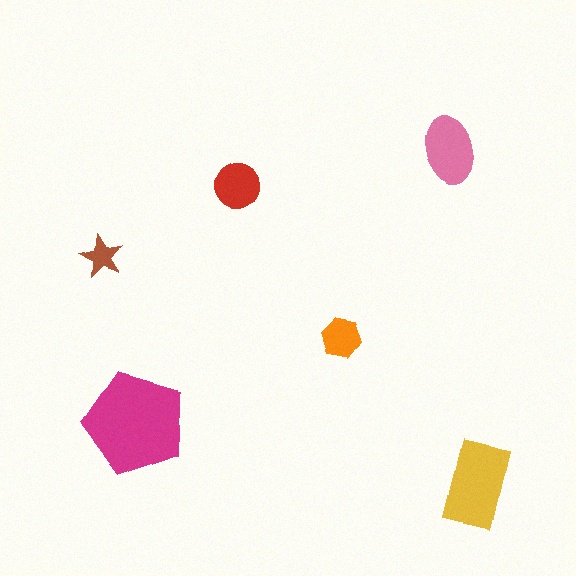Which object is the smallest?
The brown star.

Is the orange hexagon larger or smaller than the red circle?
Smaller.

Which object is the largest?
The magenta pentagon.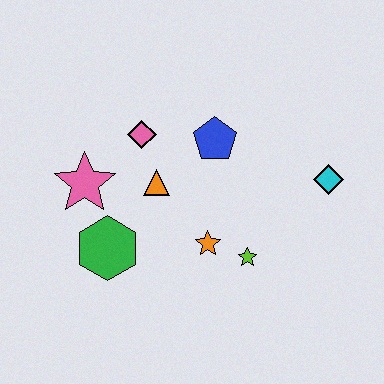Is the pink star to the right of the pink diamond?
No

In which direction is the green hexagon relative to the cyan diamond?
The green hexagon is to the left of the cyan diamond.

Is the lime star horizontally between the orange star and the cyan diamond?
Yes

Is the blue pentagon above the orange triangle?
Yes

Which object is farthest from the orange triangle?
The cyan diamond is farthest from the orange triangle.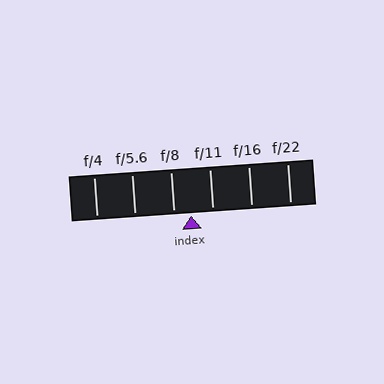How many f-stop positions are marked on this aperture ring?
There are 6 f-stop positions marked.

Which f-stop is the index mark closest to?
The index mark is closest to f/8.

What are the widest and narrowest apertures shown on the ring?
The widest aperture shown is f/4 and the narrowest is f/22.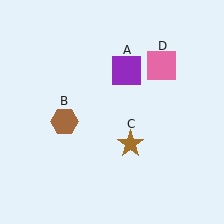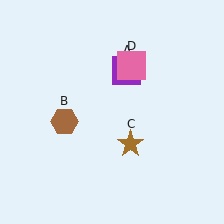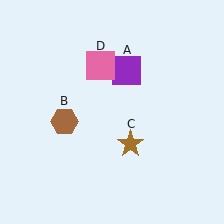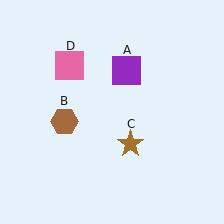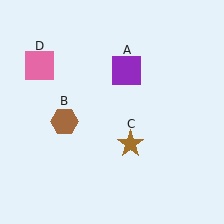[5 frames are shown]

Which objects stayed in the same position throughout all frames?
Purple square (object A) and brown hexagon (object B) and brown star (object C) remained stationary.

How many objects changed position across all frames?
1 object changed position: pink square (object D).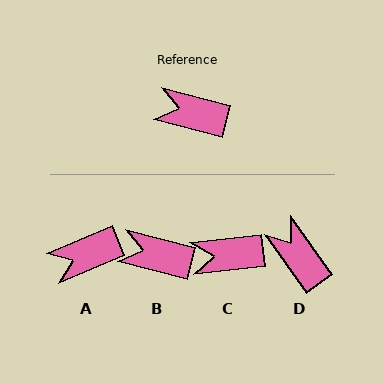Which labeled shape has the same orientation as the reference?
B.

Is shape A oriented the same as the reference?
No, it is off by about 37 degrees.